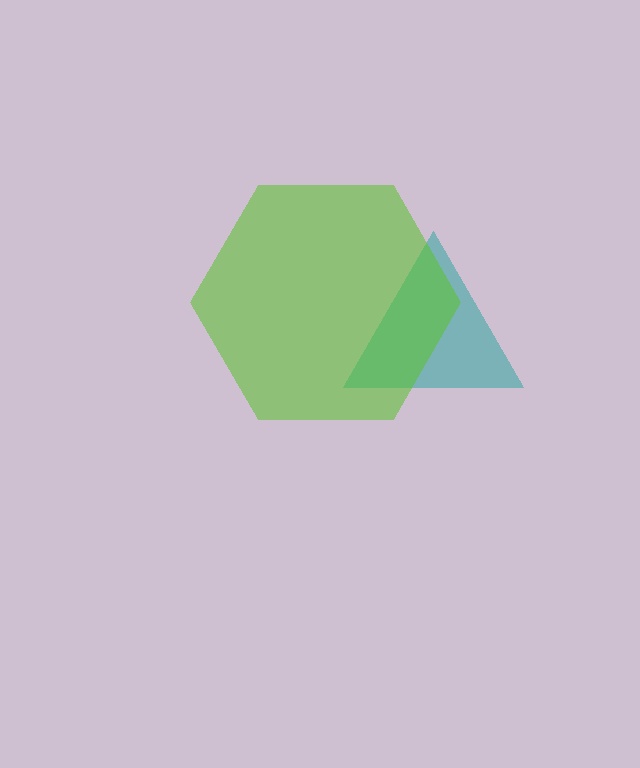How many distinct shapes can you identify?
There are 2 distinct shapes: a teal triangle, a lime hexagon.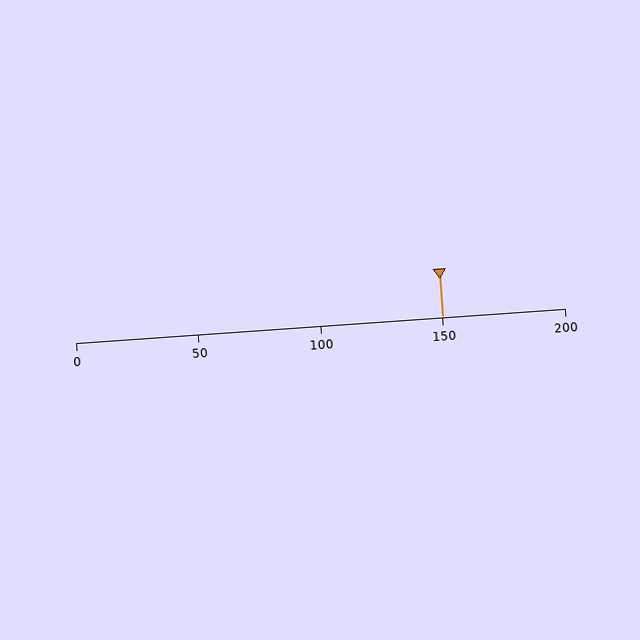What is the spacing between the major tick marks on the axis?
The major ticks are spaced 50 apart.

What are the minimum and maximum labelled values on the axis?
The axis runs from 0 to 200.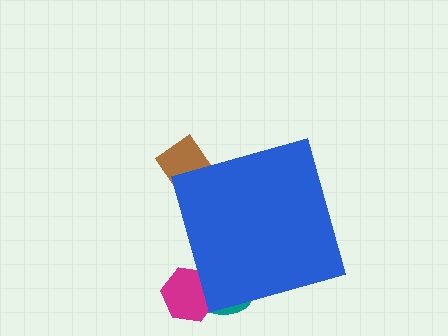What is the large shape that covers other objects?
A blue diamond.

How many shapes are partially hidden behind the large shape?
3 shapes are partially hidden.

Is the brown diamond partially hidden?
Yes, the brown diamond is partially hidden behind the blue diamond.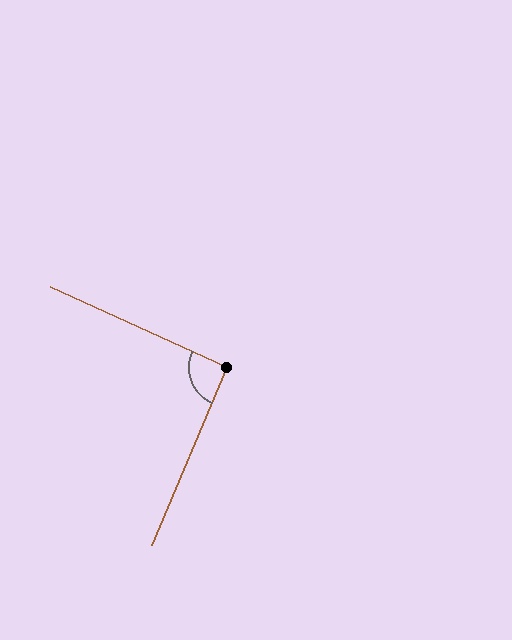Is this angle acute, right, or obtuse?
It is approximately a right angle.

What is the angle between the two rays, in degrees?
Approximately 92 degrees.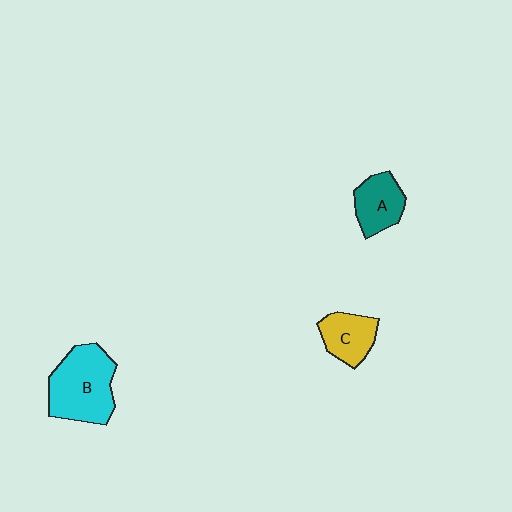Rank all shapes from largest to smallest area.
From largest to smallest: B (cyan), A (teal), C (yellow).